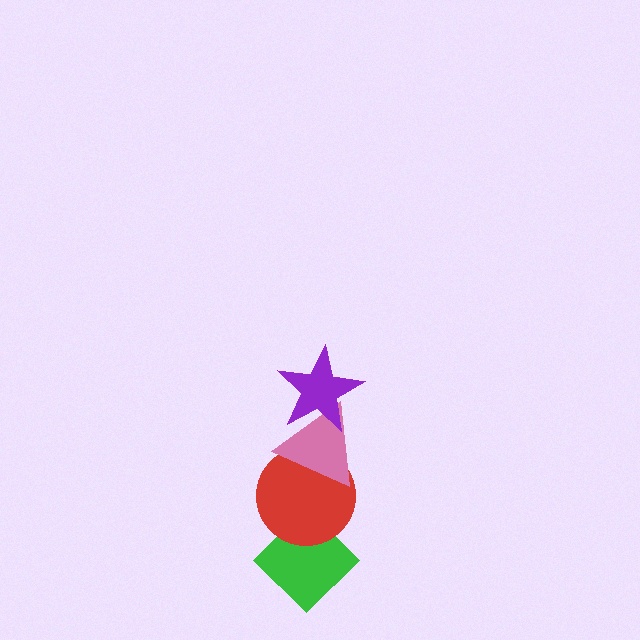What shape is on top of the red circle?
The pink triangle is on top of the red circle.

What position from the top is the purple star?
The purple star is 1st from the top.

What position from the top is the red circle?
The red circle is 3rd from the top.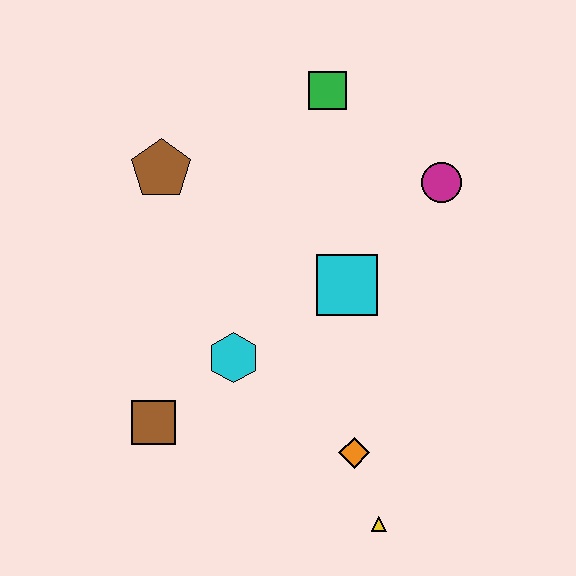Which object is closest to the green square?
The magenta circle is closest to the green square.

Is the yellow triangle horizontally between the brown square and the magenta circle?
Yes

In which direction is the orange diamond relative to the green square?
The orange diamond is below the green square.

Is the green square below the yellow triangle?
No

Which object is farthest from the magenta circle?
The brown square is farthest from the magenta circle.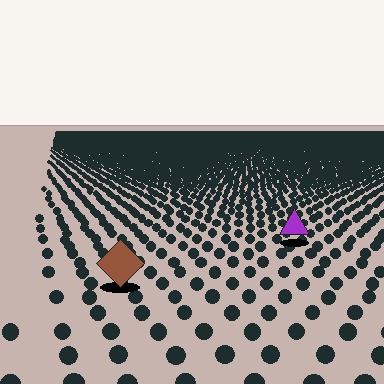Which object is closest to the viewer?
The brown diamond is closest. The texture marks near it are larger and more spread out.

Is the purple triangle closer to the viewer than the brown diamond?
No. The brown diamond is closer — you can tell from the texture gradient: the ground texture is coarser near it.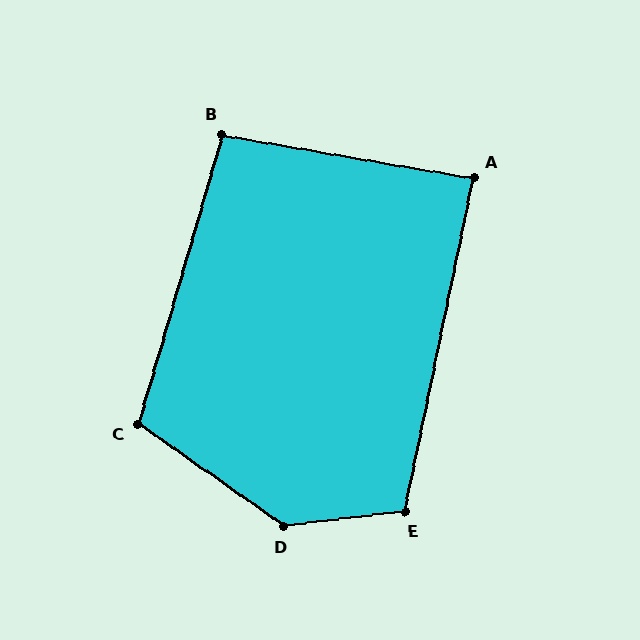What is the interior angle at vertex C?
Approximately 109 degrees (obtuse).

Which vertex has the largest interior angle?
D, at approximately 138 degrees.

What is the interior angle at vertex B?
Approximately 96 degrees (obtuse).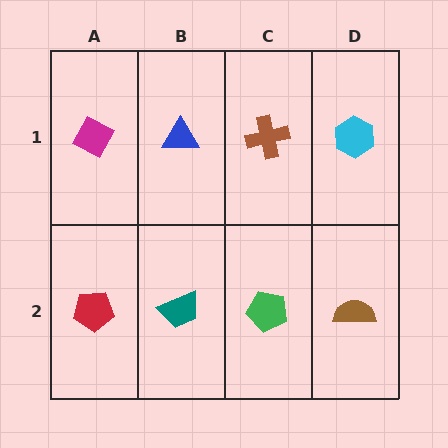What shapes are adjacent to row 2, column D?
A cyan hexagon (row 1, column D), a green pentagon (row 2, column C).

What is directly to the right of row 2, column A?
A teal trapezoid.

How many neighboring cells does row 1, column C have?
3.